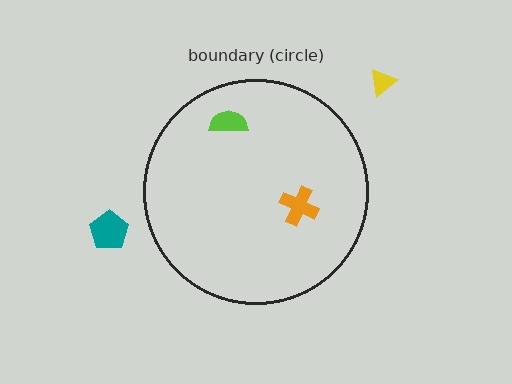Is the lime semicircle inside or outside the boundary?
Inside.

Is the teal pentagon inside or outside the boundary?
Outside.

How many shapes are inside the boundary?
2 inside, 2 outside.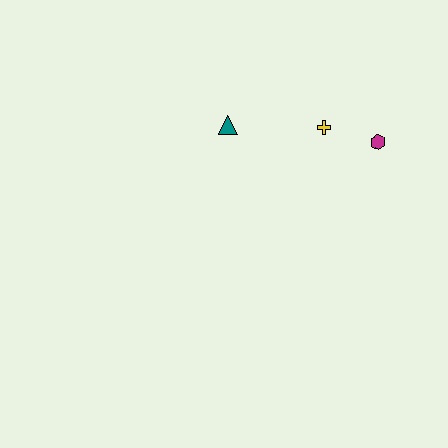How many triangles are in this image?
There is 1 triangle.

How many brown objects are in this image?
There are no brown objects.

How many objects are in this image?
There are 3 objects.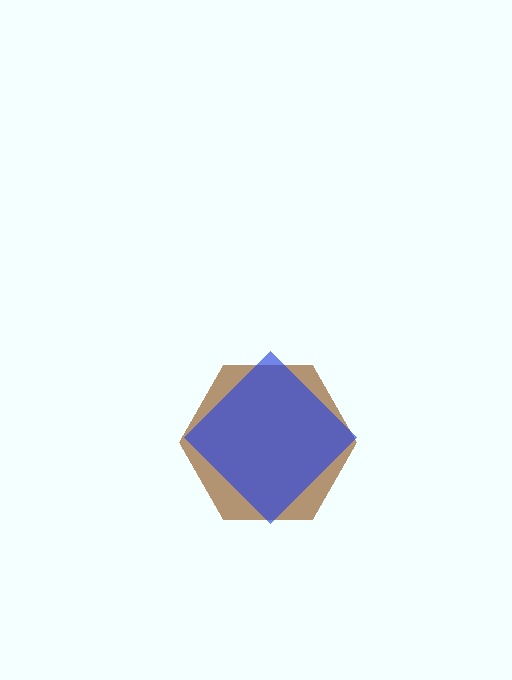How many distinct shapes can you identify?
There are 2 distinct shapes: a brown hexagon, a blue diamond.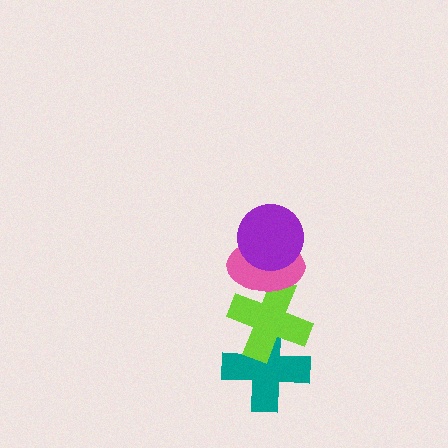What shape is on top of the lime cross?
The pink ellipse is on top of the lime cross.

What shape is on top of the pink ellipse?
The purple circle is on top of the pink ellipse.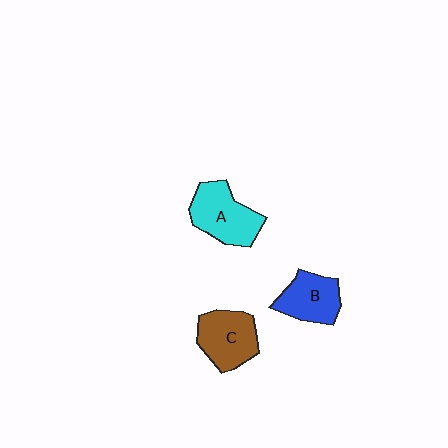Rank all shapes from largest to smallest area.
From largest to smallest: A (cyan), C (brown), B (blue).